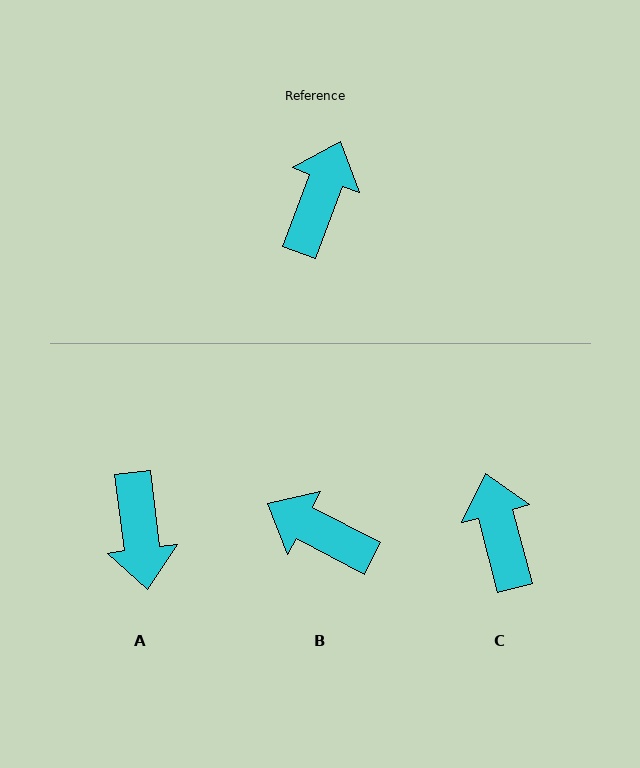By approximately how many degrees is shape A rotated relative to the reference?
Approximately 152 degrees clockwise.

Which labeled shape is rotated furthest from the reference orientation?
A, about 152 degrees away.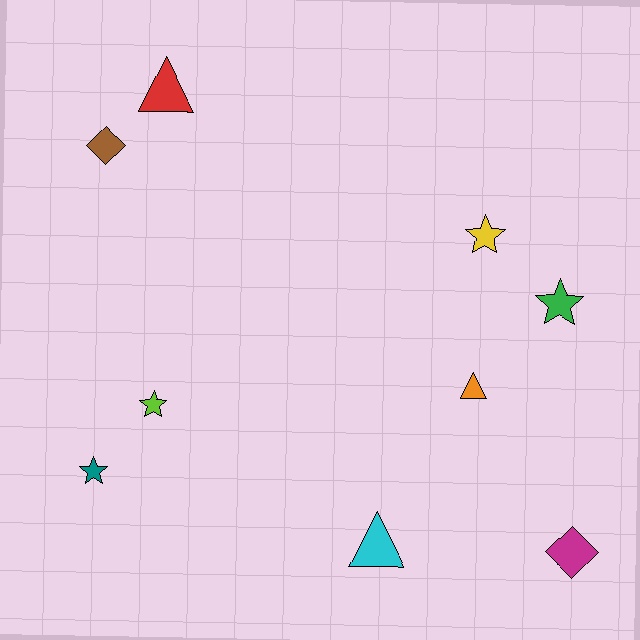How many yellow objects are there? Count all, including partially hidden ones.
There is 1 yellow object.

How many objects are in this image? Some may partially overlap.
There are 9 objects.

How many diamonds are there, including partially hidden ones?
There are 2 diamonds.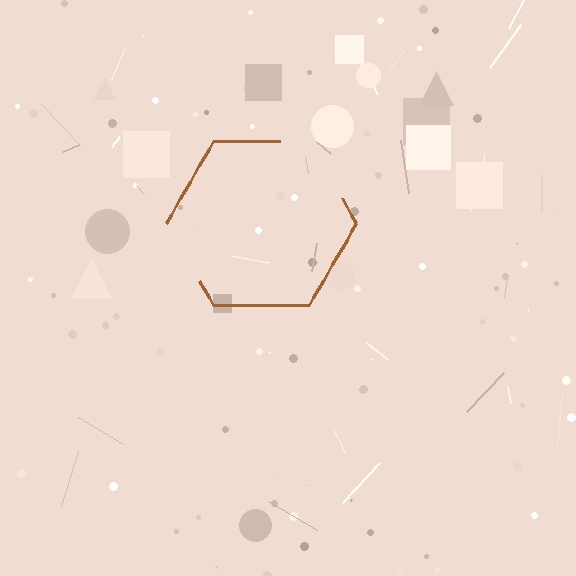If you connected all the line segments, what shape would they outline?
They would outline a hexagon.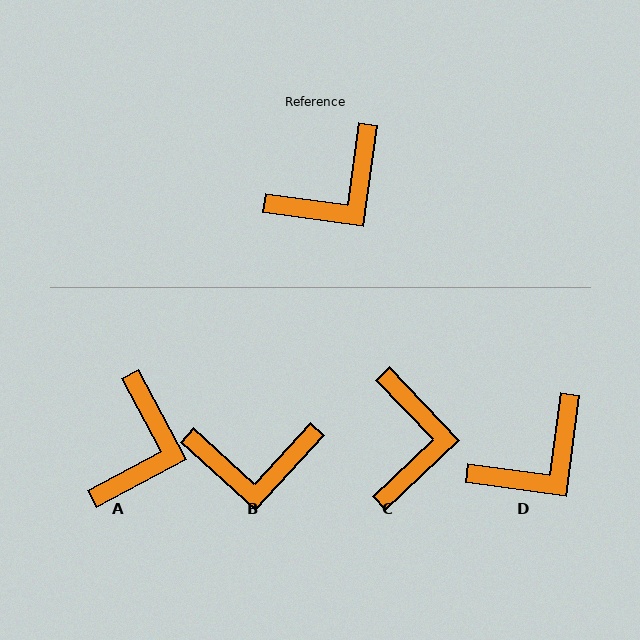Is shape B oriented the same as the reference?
No, it is off by about 35 degrees.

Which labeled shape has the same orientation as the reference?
D.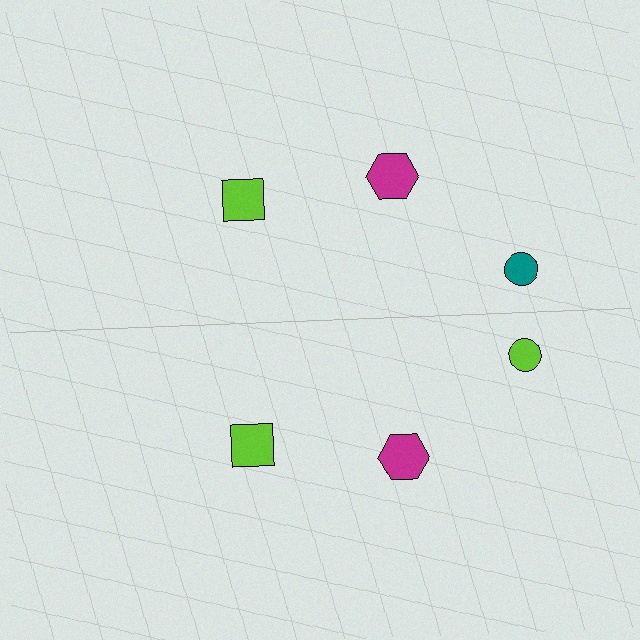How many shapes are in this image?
There are 6 shapes in this image.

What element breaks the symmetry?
The lime circle on the bottom side breaks the symmetry — its mirror counterpart is teal.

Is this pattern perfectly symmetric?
No, the pattern is not perfectly symmetric. The lime circle on the bottom side breaks the symmetry — its mirror counterpart is teal.